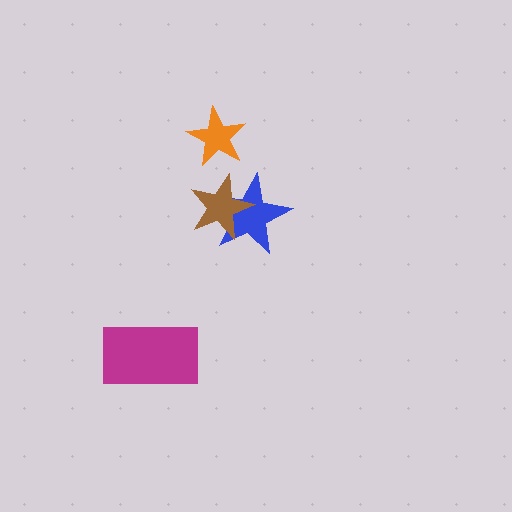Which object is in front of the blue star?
The brown star is in front of the blue star.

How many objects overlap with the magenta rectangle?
0 objects overlap with the magenta rectangle.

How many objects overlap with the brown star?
1 object overlaps with the brown star.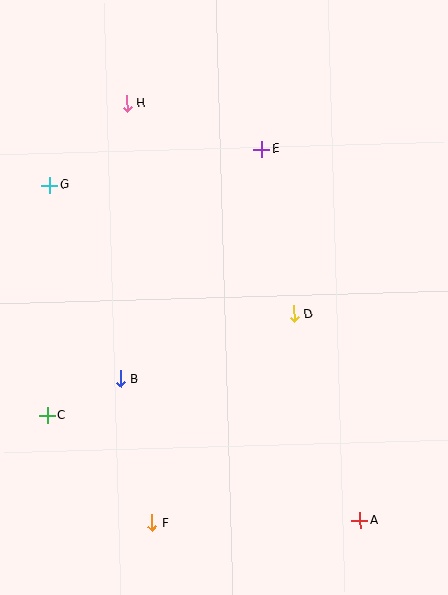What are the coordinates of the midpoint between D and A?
The midpoint between D and A is at (327, 417).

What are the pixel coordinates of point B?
Point B is at (120, 379).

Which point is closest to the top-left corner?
Point H is closest to the top-left corner.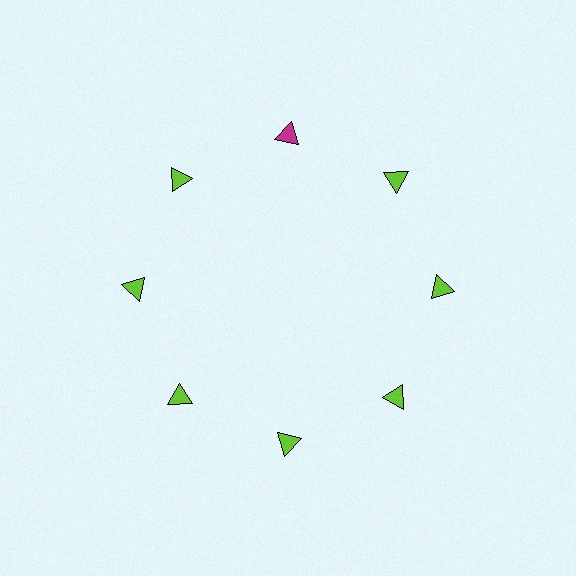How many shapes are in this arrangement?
There are 8 shapes arranged in a ring pattern.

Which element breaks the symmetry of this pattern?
The magenta triangle at roughly the 12 o'clock position breaks the symmetry. All other shapes are lime triangles.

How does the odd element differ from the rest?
It has a different color: magenta instead of lime.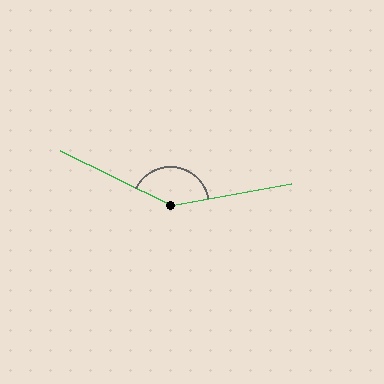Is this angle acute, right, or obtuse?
It is obtuse.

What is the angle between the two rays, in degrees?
Approximately 143 degrees.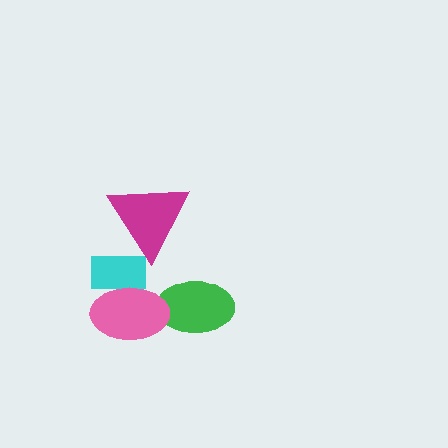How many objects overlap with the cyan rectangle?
2 objects overlap with the cyan rectangle.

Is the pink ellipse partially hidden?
No, no other shape covers it.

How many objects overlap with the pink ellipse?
2 objects overlap with the pink ellipse.